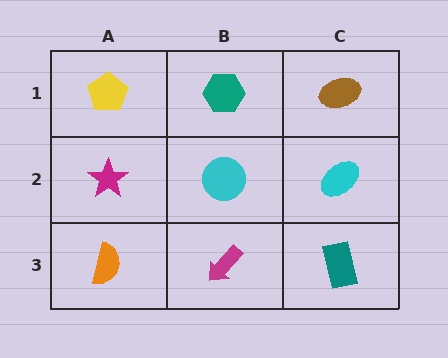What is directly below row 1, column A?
A magenta star.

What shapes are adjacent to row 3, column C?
A cyan ellipse (row 2, column C), a magenta arrow (row 3, column B).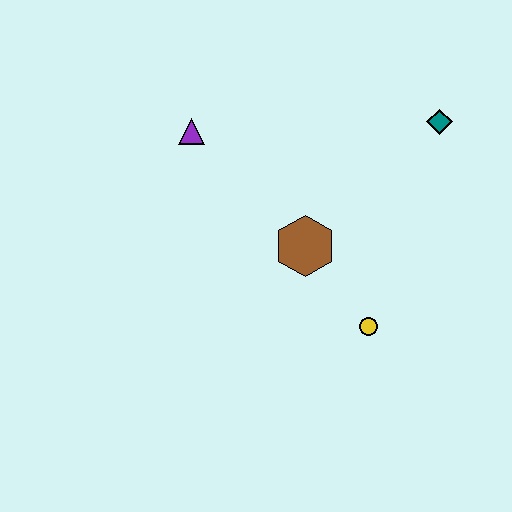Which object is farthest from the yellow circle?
The purple triangle is farthest from the yellow circle.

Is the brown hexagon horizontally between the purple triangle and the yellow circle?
Yes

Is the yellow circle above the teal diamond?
No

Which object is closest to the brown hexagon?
The yellow circle is closest to the brown hexagon.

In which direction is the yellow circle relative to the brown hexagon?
The yellow circle is below the brown hexagon.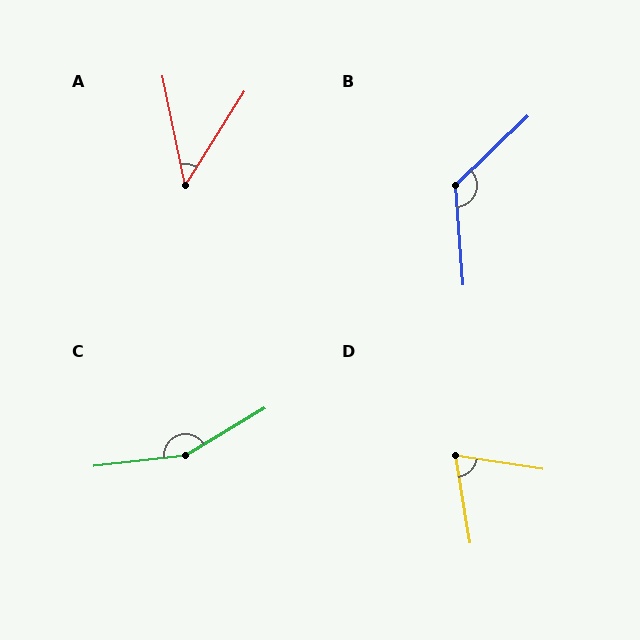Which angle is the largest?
C, at approximately 156 degrees.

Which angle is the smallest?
A, at approximately 44 degrees.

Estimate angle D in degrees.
Approximately 72 degrees.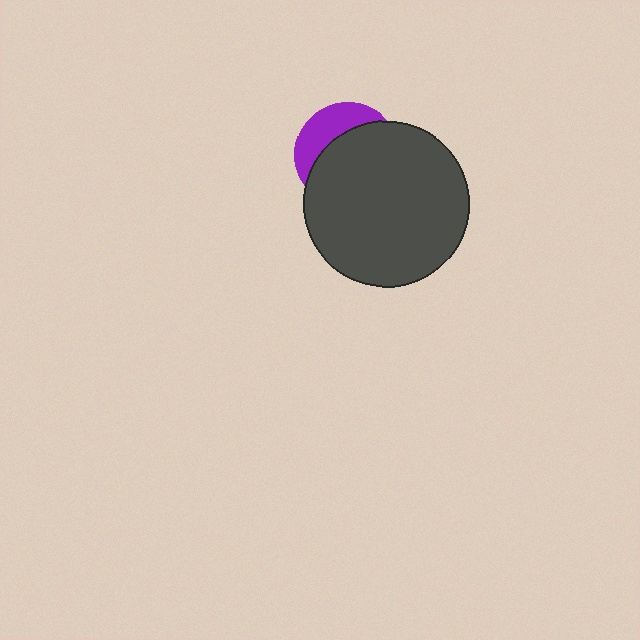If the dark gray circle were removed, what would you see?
You would see the complete purple circle.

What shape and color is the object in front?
The object in front is a dark gray circle.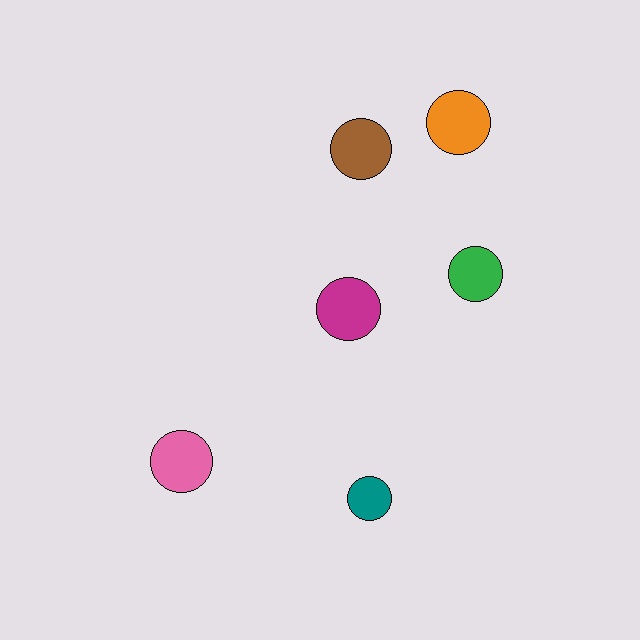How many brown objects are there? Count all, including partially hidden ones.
There is 1 brown object.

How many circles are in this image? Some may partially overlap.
There are 6 circles.